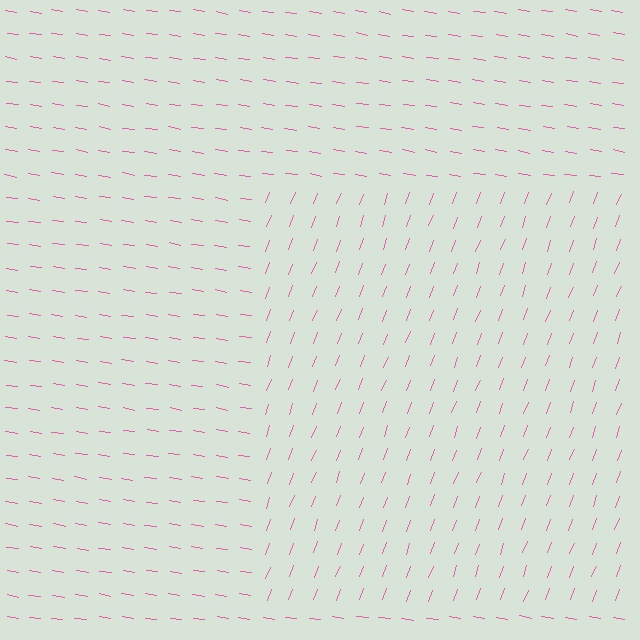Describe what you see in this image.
The image is filled with small pink line segments. A rectangle region in the image has lines oriented differently from the surrounding lines, creating a visible texture boundary.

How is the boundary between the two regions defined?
The boundary is defined purely by a change in line orientation (approximately 78 degrees difference). All lines are the same color and thickness.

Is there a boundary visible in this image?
Yes, there is a texture boundary formed by a change in line orientation.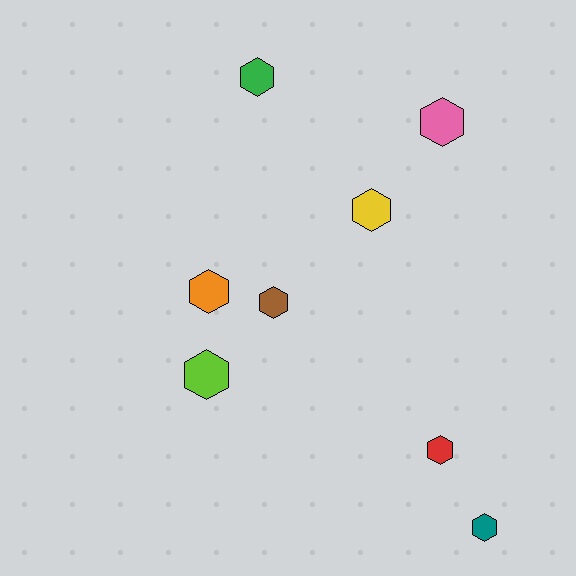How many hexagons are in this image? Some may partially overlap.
There are 8 hexagons.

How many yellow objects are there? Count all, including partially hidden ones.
There is 1 yellow object.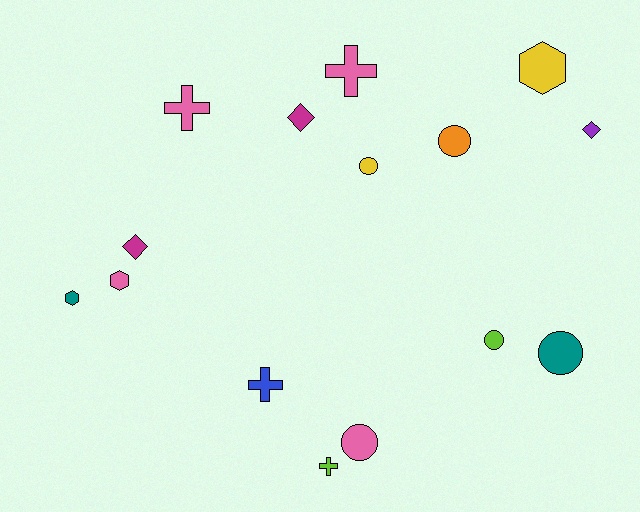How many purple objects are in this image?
There is 1 purple object.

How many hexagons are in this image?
There are 3 hexagons.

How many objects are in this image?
There are 15 objects.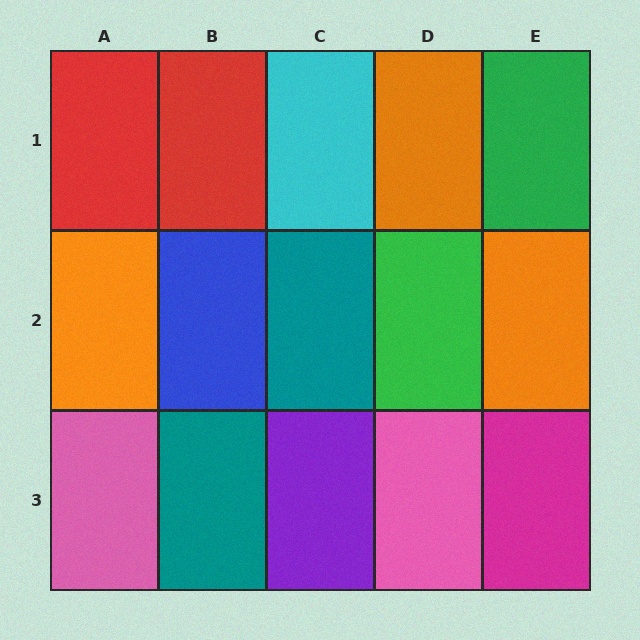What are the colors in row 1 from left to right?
Red, red, cyan, orange, green.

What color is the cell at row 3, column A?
Pink.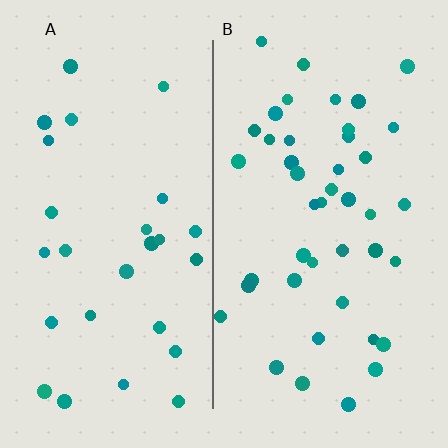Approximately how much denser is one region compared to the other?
Approximately 1.6× — region B over region A.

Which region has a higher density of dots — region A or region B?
B (the right).